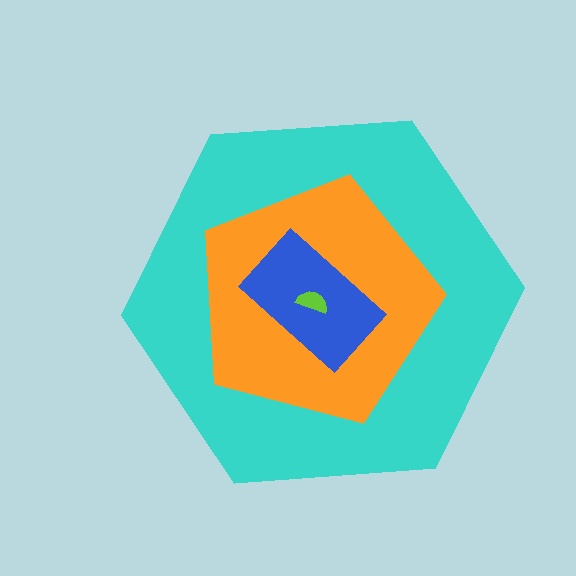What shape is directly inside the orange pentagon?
The blue rectangle.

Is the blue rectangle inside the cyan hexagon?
Yes.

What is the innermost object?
The lime semicircle.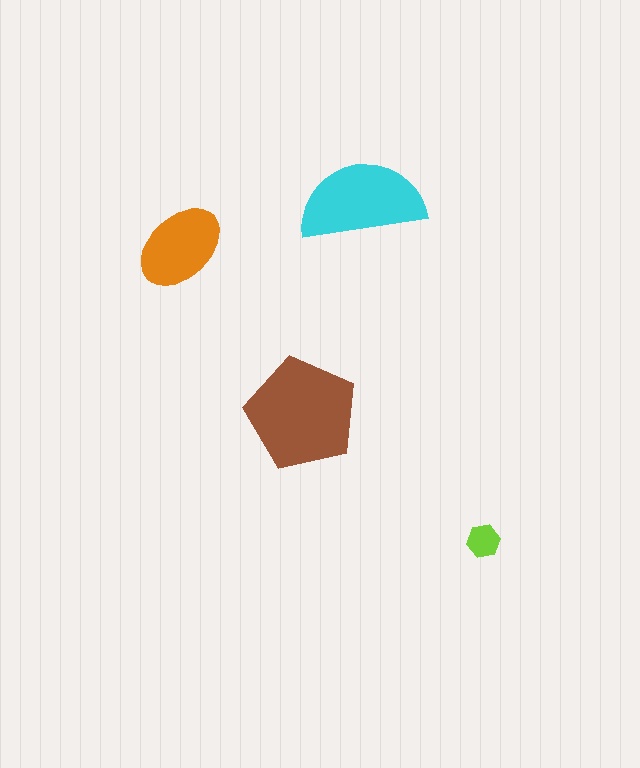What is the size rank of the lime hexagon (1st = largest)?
4th.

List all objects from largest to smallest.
The brown pentagon, the cyan semicircle, the orange ellipse, the lime hexagon.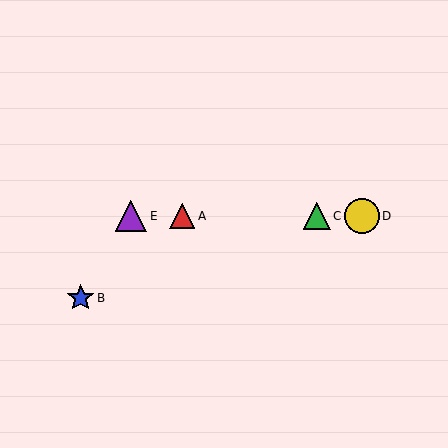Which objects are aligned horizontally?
Objects A, C, D, E are aligned horizontally.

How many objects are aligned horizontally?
4 objects (A, C, D, E) are aligned horizontally.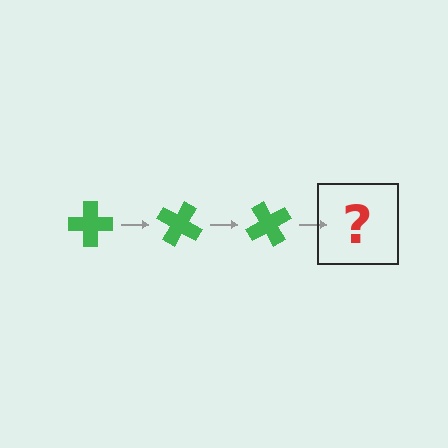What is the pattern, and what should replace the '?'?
The pattern is that the cross rotates 30 degrees each step. The '?' should be a green cross rotated 90 degrees.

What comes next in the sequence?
The next element should be a green cross rotated 90 degrees.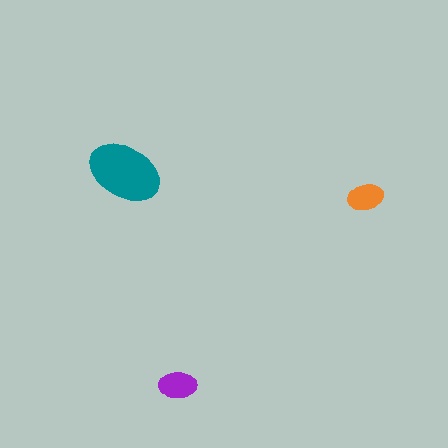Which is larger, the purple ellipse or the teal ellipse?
The teal one.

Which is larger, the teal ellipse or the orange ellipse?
The teal one.